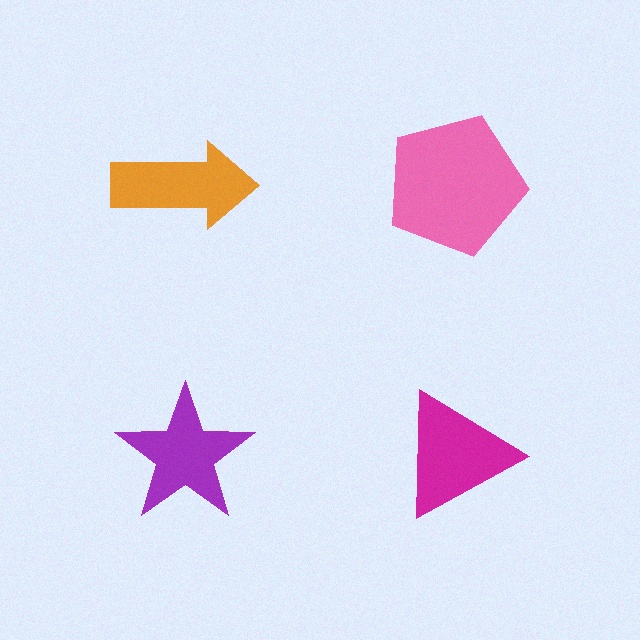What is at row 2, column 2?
A magenta triangle.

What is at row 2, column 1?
A purple star.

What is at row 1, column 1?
An orange arrow.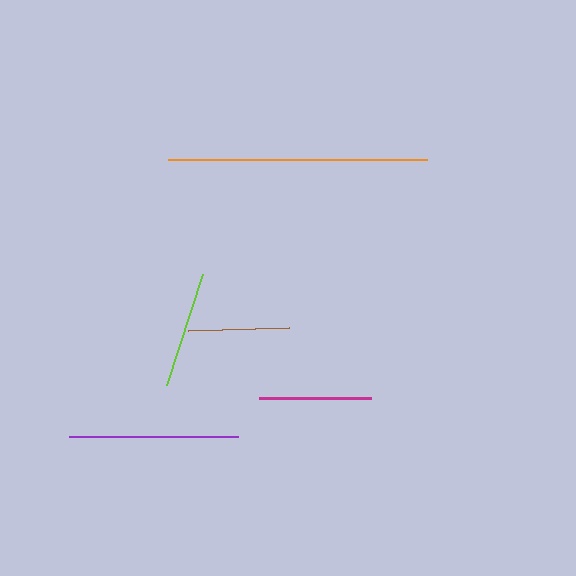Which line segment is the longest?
The orange line is the longest at approximately 259 pixels.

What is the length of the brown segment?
The brown segment is approximately 102 pixels long.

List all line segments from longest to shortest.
From longest to shortest: orange, purple, lime, magenta, brown.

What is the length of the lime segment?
The lime segment is approximately 117 pixels long.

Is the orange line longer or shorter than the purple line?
The orange line is longer than the purple line.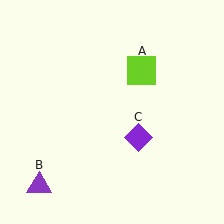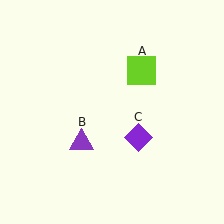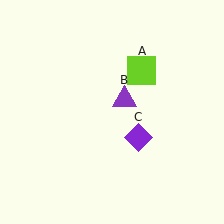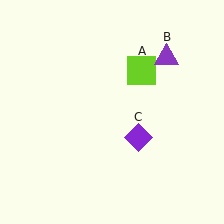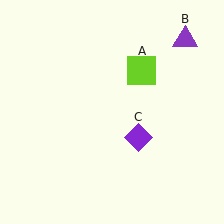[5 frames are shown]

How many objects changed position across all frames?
1 object changed position: purple triangle (object B).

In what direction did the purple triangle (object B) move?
The purple triangle (object B) moved up and to the right.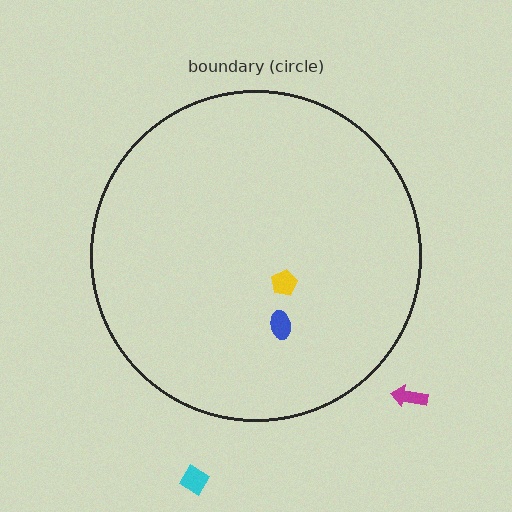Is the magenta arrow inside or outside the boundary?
Outside.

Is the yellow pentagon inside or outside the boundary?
Inside.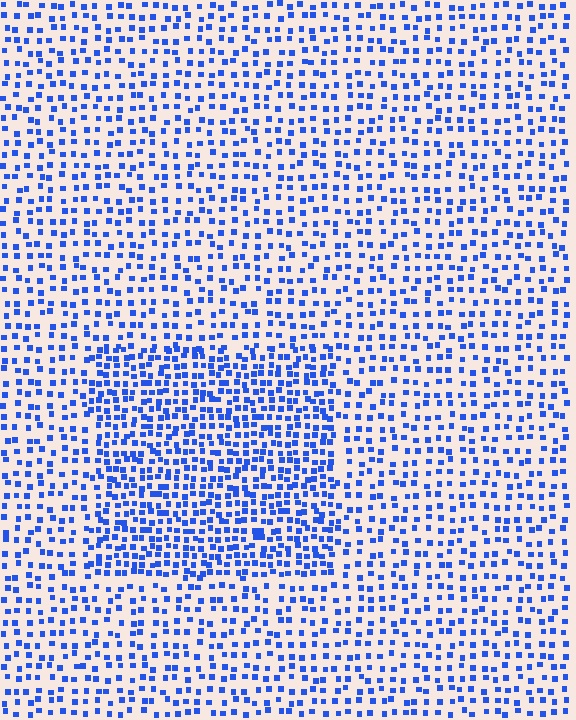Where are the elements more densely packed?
The elements are more densely packed inside the rectangle boundary.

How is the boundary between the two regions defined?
The boundary is defined by a change in element density (approximately 1.8x ratio). All elements are the same color, size, and shape.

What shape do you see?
I see a rectangle.